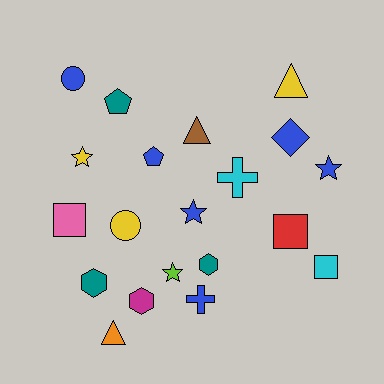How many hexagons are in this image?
There are 3 hexagons.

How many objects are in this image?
There are 20 objects.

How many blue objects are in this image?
There are 6 blue objects.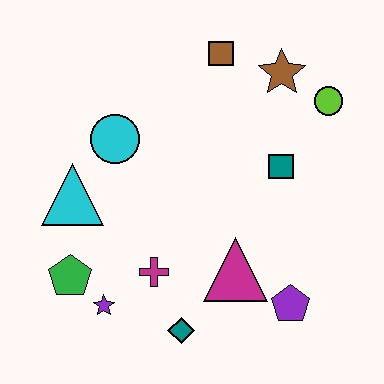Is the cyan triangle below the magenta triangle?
No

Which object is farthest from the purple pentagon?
The brown square is farthest from the purple pentagon.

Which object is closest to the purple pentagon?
The magenta triangle is closest to the purple pentagon.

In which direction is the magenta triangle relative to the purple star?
The magenta triangle is to the right of the purple star.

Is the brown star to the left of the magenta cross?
No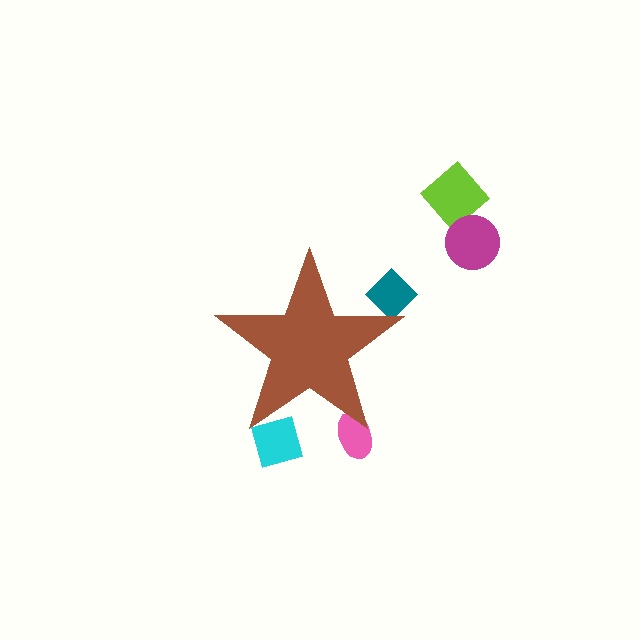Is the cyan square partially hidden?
Yes, the cyan square is partially hidden behind the brown star.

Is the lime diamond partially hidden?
No, the lime diamond is fully visible.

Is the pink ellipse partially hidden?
Yes, the pink ellipse is partially hidden behind the brown star.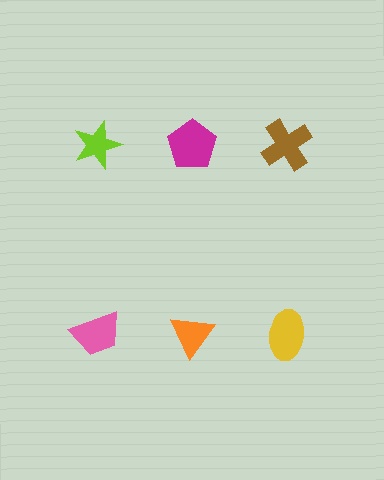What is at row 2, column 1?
A pink trapezoid.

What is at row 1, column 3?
A brown cross.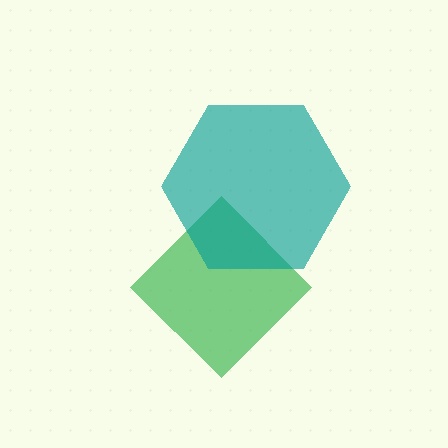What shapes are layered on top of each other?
The layered shapes are: a green diamond, a teal hexagon.